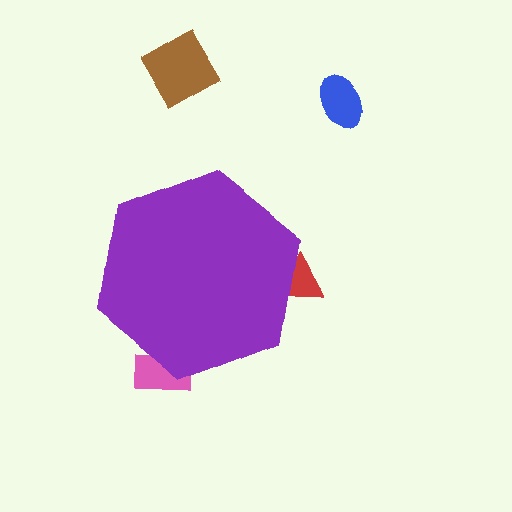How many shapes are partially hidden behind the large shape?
2 shapes are partially hidden.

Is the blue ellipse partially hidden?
No, the blue ellipse is fully visible.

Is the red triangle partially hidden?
Yes, the red triangle is partially hidden behind the purple hexagon.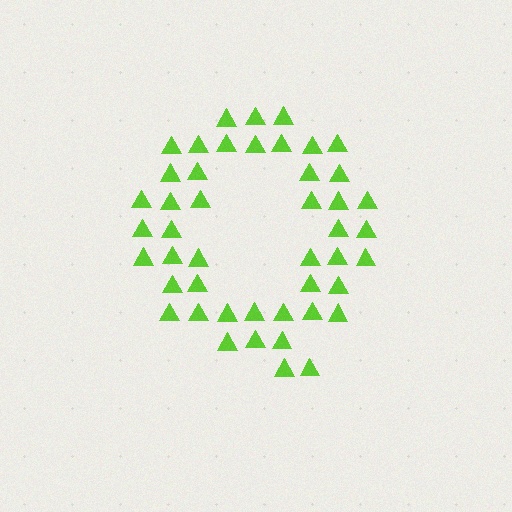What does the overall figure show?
The overall figure shows the letter Q.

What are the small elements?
The small elements are triangles.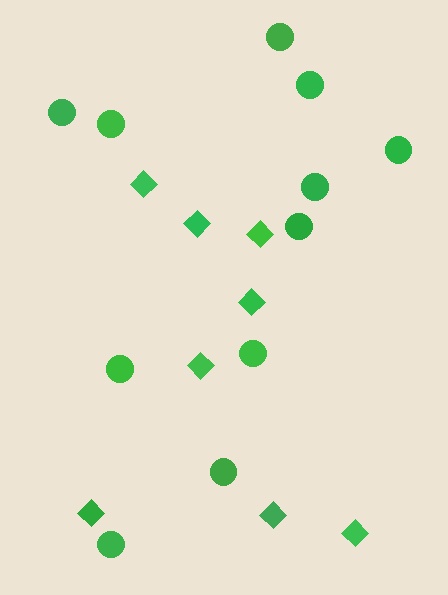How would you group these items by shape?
There are 2 groups: one group of circles (11) and one group of diamonds (8).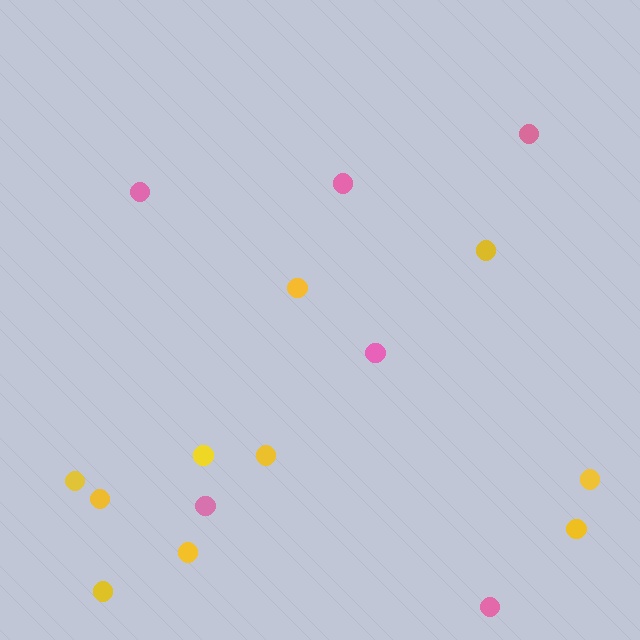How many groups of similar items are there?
There are 2 groups: one group of pink circles (6) and one group of yellow circles (10).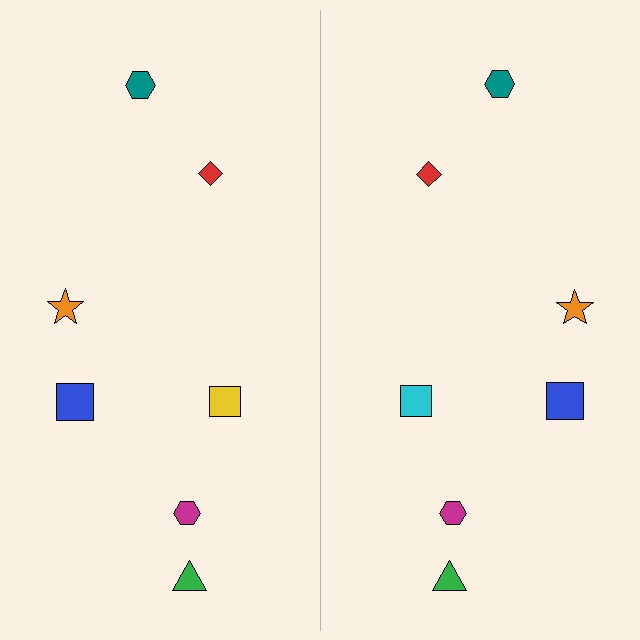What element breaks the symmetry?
The cyan square on the right side breaks the symmetry — its mirror counterpart is yellow.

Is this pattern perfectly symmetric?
No, the pattern is not perfectly symmetric. The cyan square on the right side breaks the symmetry — its mirror counterpart is yellow.